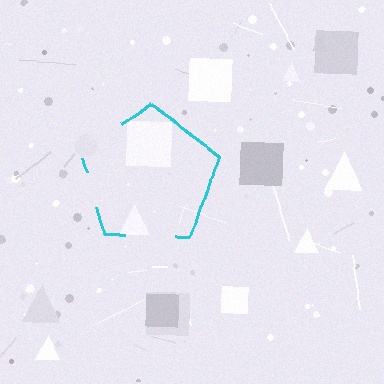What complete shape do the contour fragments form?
The contour fragments form a pentagon.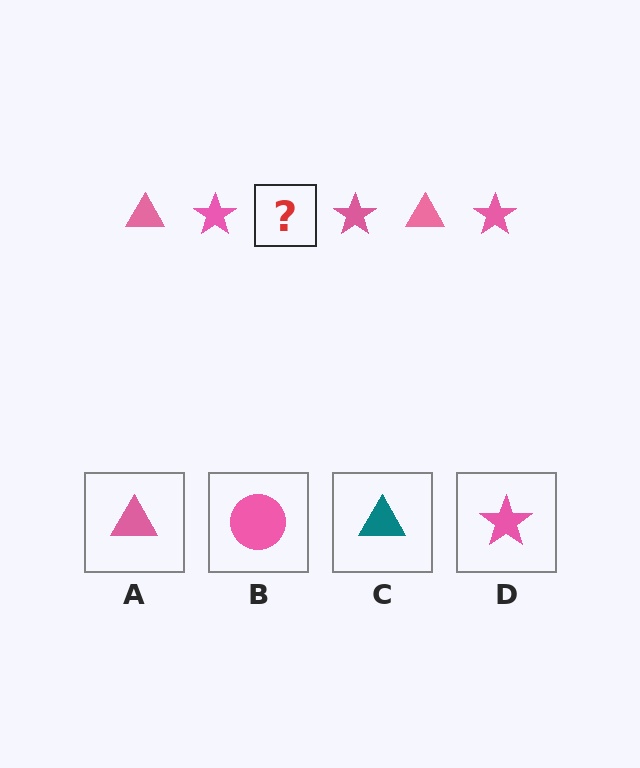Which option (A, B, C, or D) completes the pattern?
A.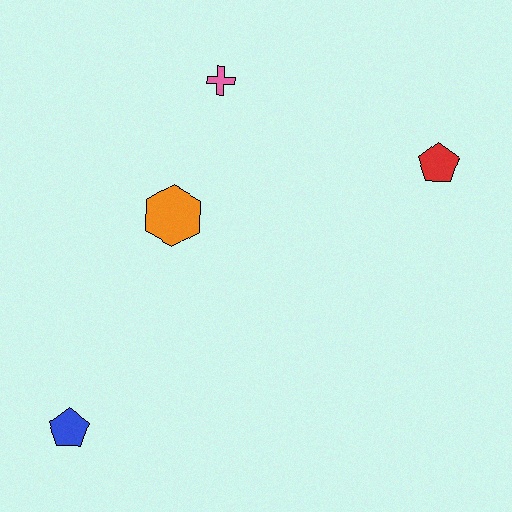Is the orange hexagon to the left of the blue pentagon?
No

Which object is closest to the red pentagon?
The pink cross is closest to the red pentagon.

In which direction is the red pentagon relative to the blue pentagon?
The red pentagon is to the right of the blue pentagon.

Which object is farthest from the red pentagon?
The blue pentagon is farthest from the red pentagon.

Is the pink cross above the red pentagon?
Yes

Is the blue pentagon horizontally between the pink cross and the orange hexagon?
No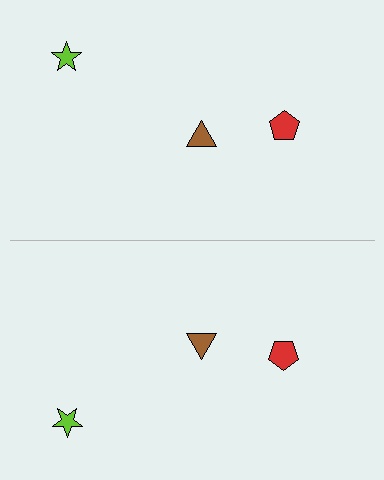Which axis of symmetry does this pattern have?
The pattern has a horizontal axis of symmetry running through the center of the image.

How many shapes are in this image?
There are 6 shapes in this image.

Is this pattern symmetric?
Yes, this pattern has bilateral (reflection) symmetry.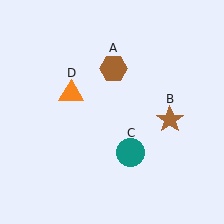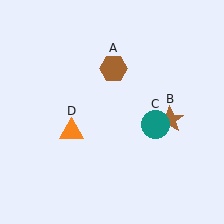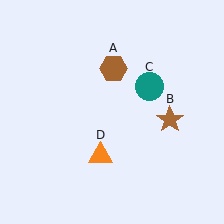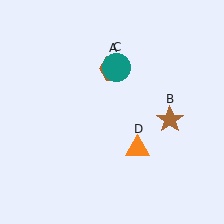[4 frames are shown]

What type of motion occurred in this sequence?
The teal circle (object C), orange triangle (object D) rotated counterclockwise around the center of the scene.